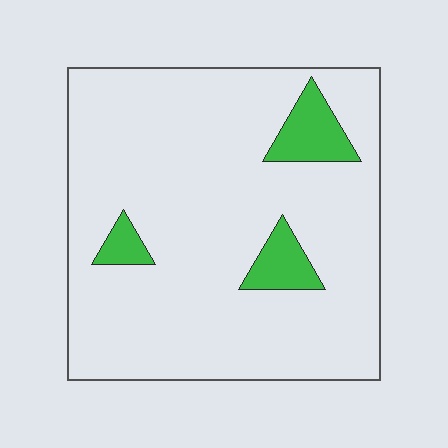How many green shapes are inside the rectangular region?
3.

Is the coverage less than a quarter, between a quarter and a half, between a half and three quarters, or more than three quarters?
Less than a quarter.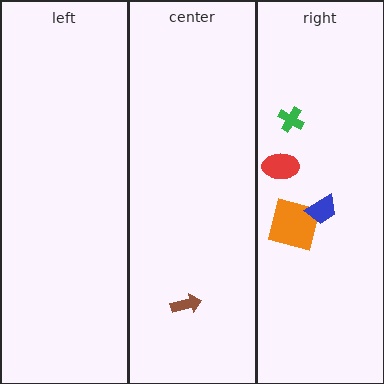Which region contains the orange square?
The right region.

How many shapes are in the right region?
4.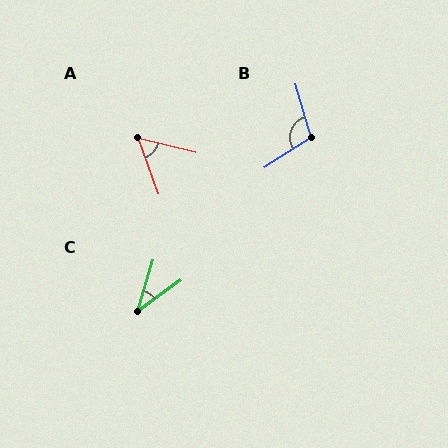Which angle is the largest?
B, at approximately 106 degrees.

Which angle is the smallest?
C, at approximately 37 degrees.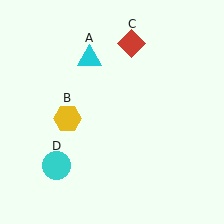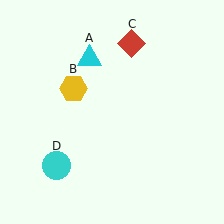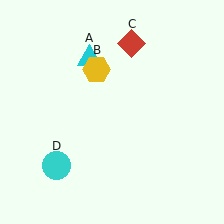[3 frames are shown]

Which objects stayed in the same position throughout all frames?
Cyan triangle (object A) and red diamond (object C) and cyan circle (object D) remained stationary.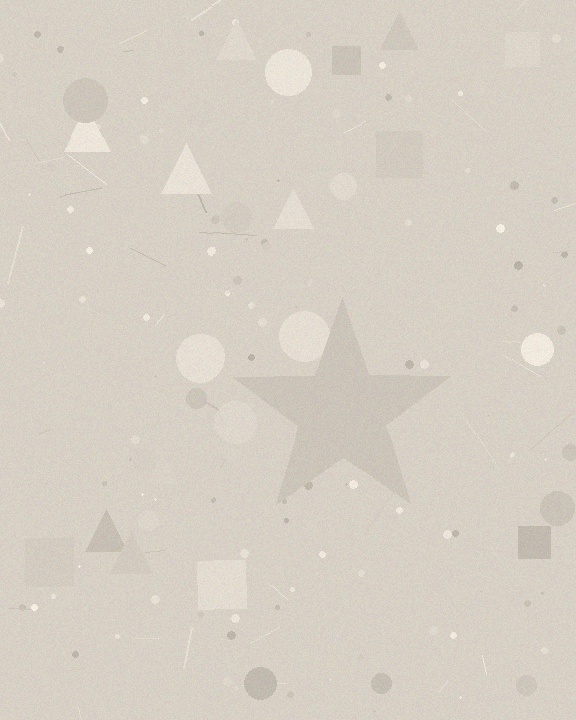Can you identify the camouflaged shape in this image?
The camouflaged shape is a star.